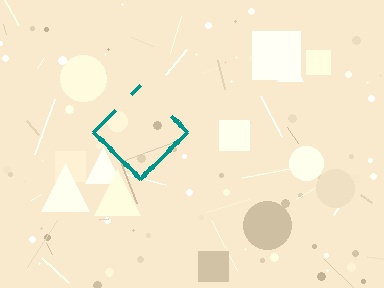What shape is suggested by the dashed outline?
The dashed outline suggests a diamond.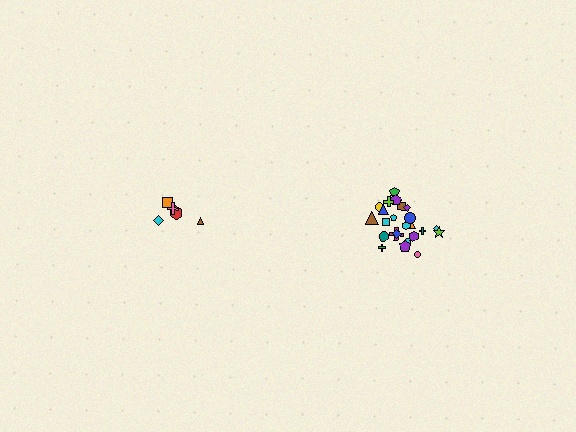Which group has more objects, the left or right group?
The right group.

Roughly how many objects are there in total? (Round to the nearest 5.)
Roughly 30 objects in total.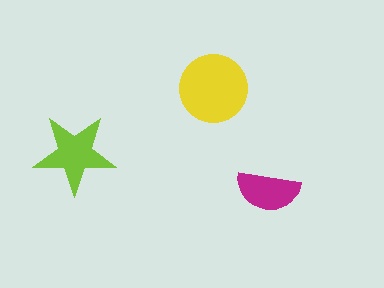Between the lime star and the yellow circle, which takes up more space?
The yellow circle.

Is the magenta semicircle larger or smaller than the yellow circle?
Smaller.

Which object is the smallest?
The magenta semicircle.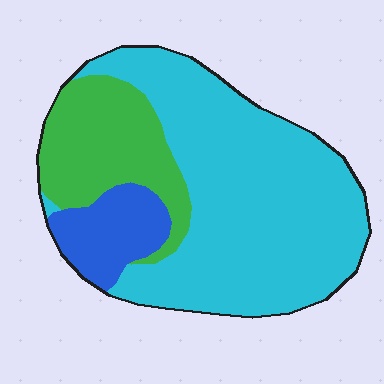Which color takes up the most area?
Cyan, at roughly 65%.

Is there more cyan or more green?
Cyan.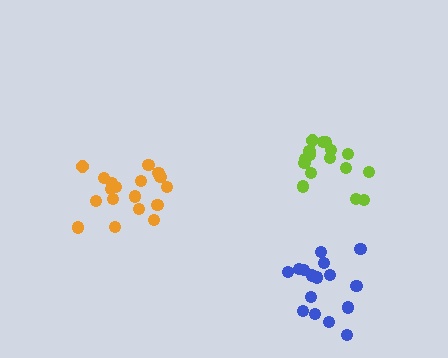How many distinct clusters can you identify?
There are 3 distinct clusters.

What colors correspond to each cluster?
The clusters are colored: lime, orange, blue.